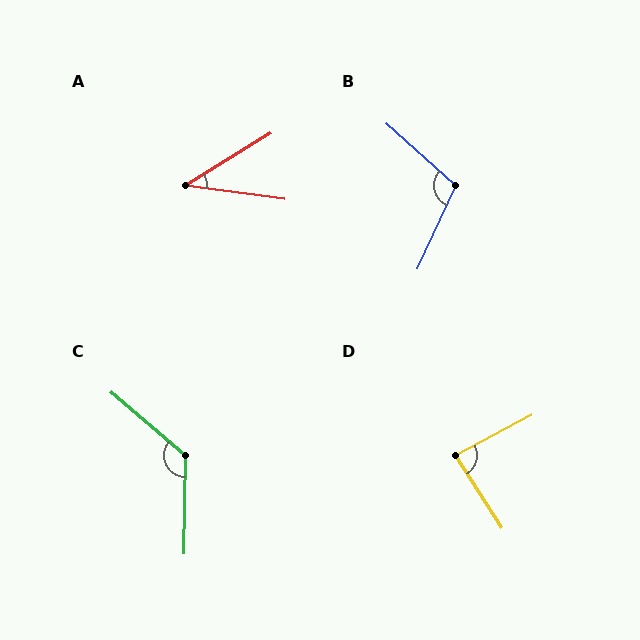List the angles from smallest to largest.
A (40°), D (85°), B (107°), C (130°).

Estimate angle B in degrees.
Approximately 107 degrees.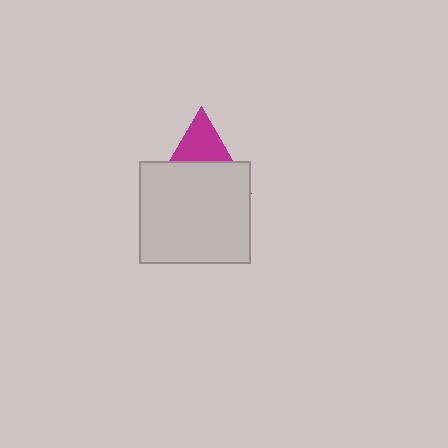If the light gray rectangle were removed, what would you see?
You would see the complete magenta triangle.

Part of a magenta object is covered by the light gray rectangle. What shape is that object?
It is a triangle.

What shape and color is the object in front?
The object in front is a light gray rectangle.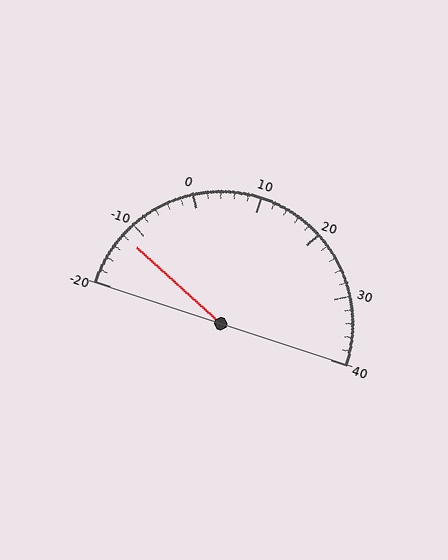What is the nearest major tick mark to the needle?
The nearest major tick mark is -10.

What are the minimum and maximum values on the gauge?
The gauge ranges from -20 to 40.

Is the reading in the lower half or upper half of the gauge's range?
The reading is in the lower half of the range (-20 to 40).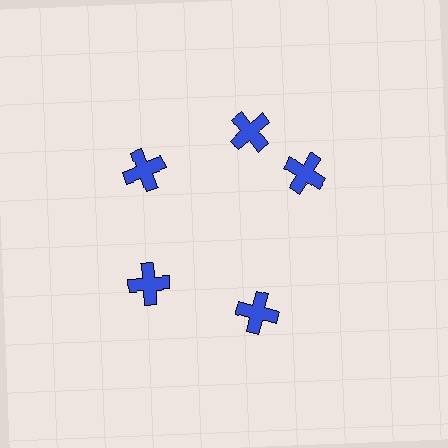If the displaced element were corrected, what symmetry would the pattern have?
It would have 5-fold rotational symmetry — the pattern would map onto itself every 72 degrees.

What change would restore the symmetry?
The symmetry would be restored by rotating it back into even spacing with its neighbors so that all 5 crosses sit at equal angles and equal distance from the center.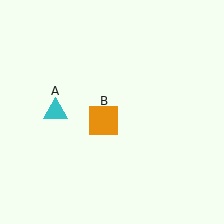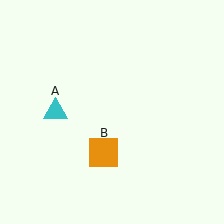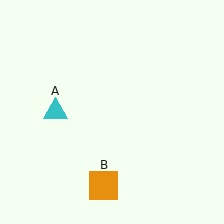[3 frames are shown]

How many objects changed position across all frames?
1 object changed position: orange square (object B).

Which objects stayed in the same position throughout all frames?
Cyan triangle (object A) remained stationary.